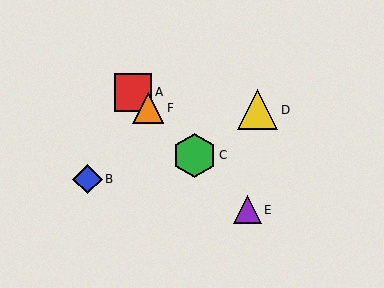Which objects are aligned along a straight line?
Objects A, C, E, F are aligned along a straight line.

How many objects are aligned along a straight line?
4 objects (A, C, E, F) are aligned along a straight line.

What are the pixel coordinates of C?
Object C is at (194, 155).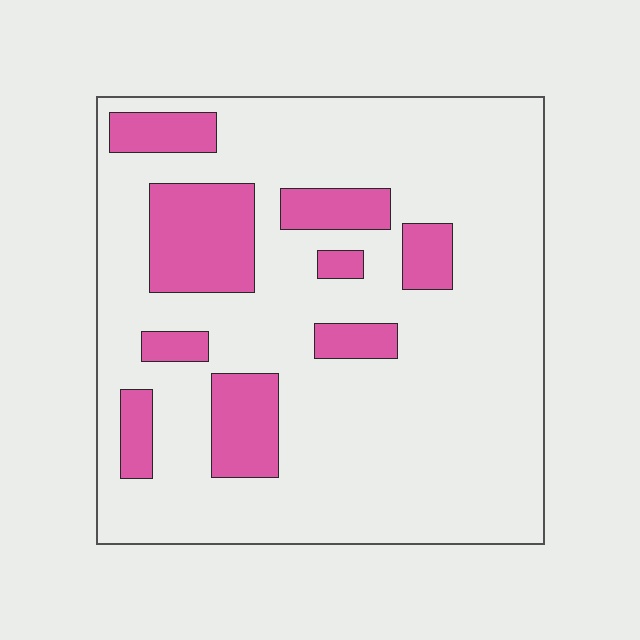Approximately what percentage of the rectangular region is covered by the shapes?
Approximately 20%.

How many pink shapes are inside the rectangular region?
9.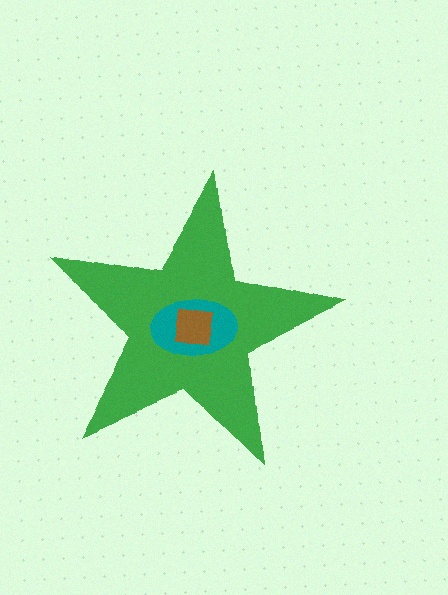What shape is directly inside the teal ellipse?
The brown square.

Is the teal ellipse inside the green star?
Yes.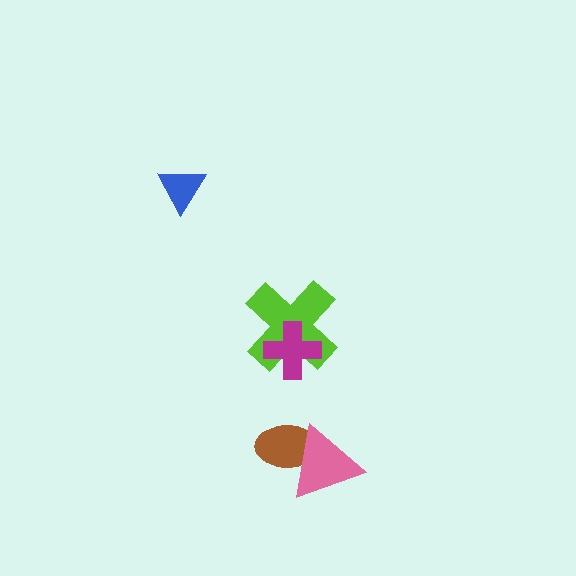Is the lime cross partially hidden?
Yes, it is partially covered by another shape.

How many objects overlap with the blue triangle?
0 objects overlap with the blue triangle.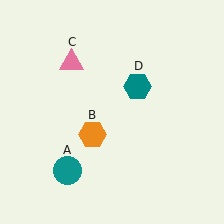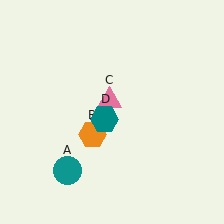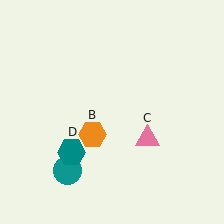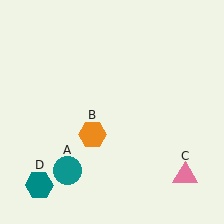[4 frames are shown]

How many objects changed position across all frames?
2 objects changed position: pink triangle (object C), teal hexagon (object D).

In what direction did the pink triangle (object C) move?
The pink triangle (object C) moved down and to the right.